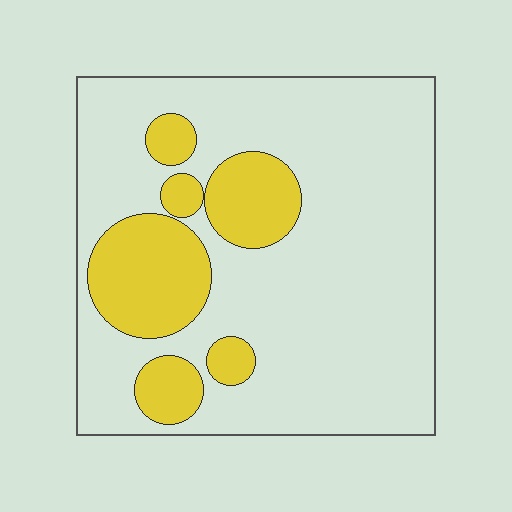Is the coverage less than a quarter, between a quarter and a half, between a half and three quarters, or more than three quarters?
Less than a quarter.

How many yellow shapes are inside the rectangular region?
6.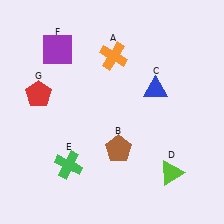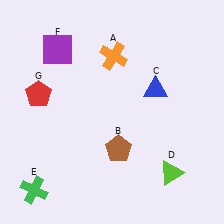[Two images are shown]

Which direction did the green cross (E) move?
The green cross (E) moved left.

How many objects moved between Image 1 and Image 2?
1 object moved between the two images.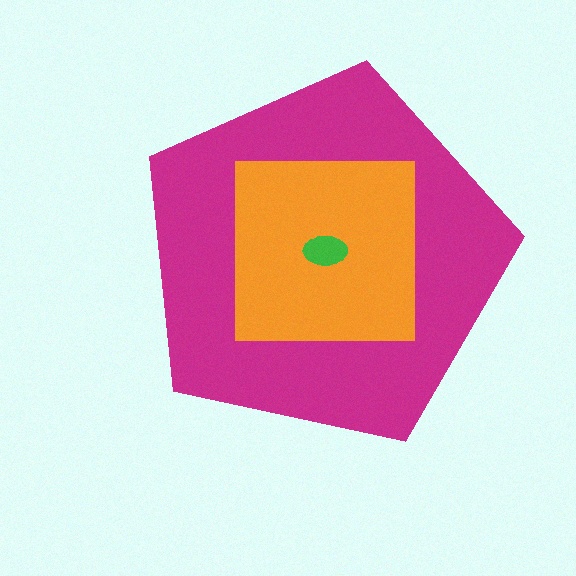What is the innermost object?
The green ellipse.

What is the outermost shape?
The magenta pentagon.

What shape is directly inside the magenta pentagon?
The orange square.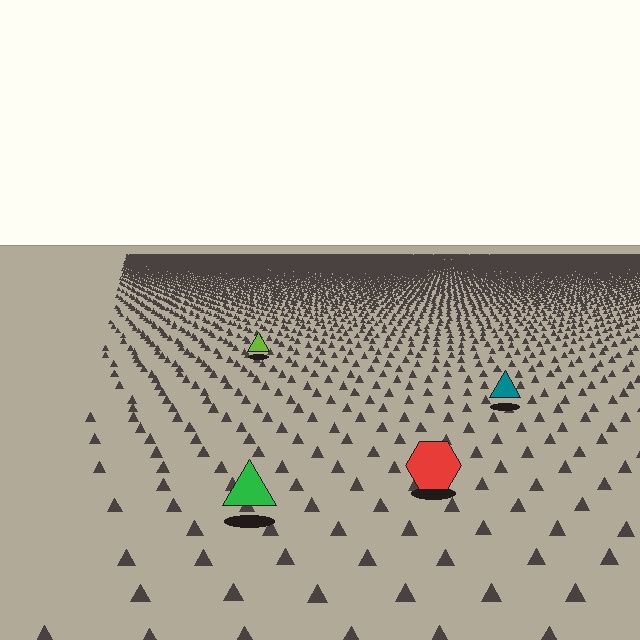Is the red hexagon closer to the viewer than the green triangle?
No. The green triangle is closer — you can tell from the texture gradient: the ground texture is coarser near it.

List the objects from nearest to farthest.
From nearest to farthest: the green triangle, the red hexagon, the teal triangle, the lime triangle.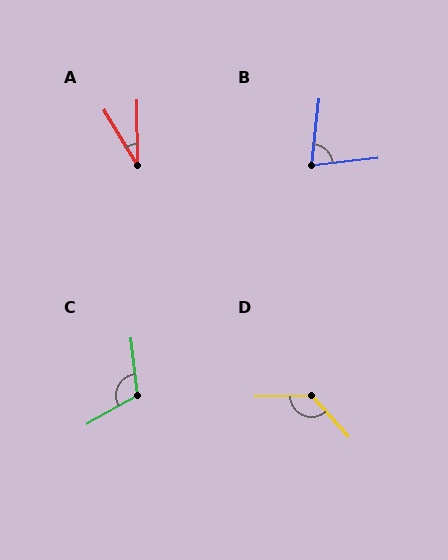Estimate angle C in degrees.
Approximately 113 degrees.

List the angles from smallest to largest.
A (31°), B (77°), C (113°), D (130°).